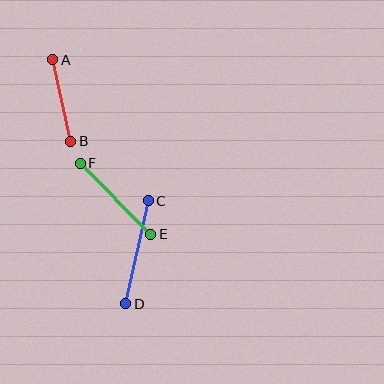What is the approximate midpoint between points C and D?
The midpoint is at approximately (137, 252) pixels.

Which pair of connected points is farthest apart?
Points C and D are farthest apart.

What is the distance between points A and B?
The distance is approximately 84 pixels.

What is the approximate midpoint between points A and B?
The midpoint is at approximately (62, 100) pixels.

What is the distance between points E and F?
The distance is approximately 100 pixels.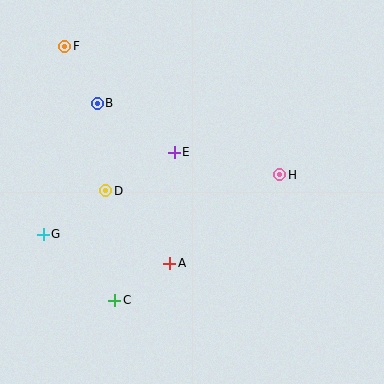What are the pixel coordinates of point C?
Point C is at (115, 300).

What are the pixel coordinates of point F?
Point F is at (65, 46).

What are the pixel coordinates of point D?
Point D is at (106, 191).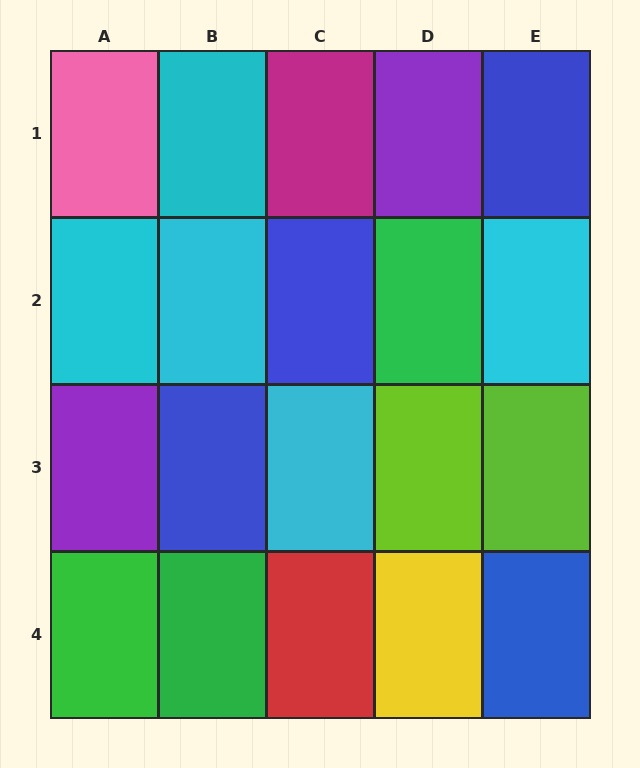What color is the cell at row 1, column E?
Blue.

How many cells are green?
3 cells are green.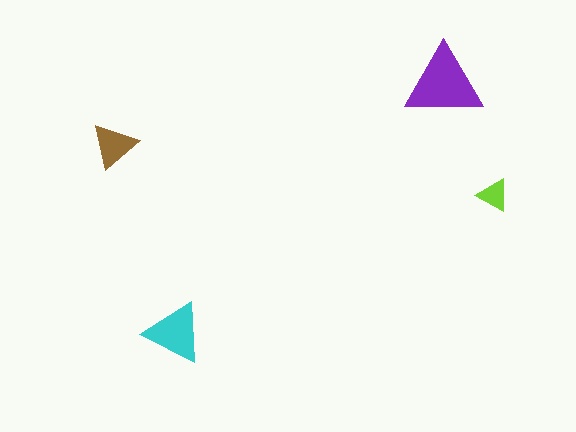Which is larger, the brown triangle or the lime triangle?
The brown one.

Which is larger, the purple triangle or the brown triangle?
The purple one.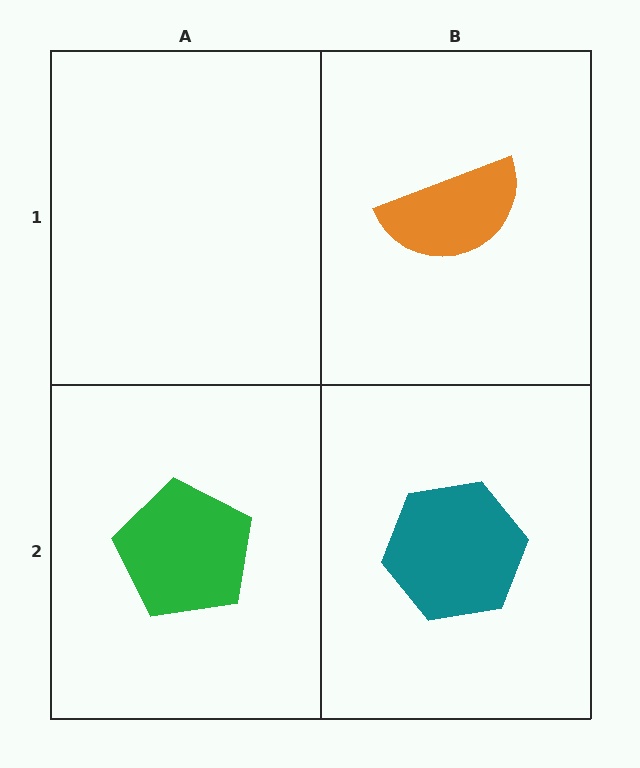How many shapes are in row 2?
2 shapes.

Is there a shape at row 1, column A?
No, that cell is empty.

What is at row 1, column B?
An orange semicircle.